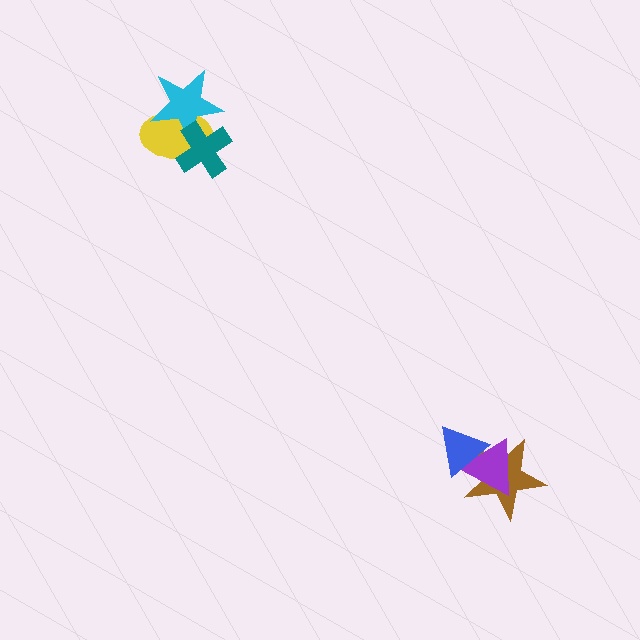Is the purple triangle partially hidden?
Yes, it is partially covered by another shape.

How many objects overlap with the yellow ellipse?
2 objects overlap with the yellow ellipse.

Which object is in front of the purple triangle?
The blue triangle is in front of the purple triangle.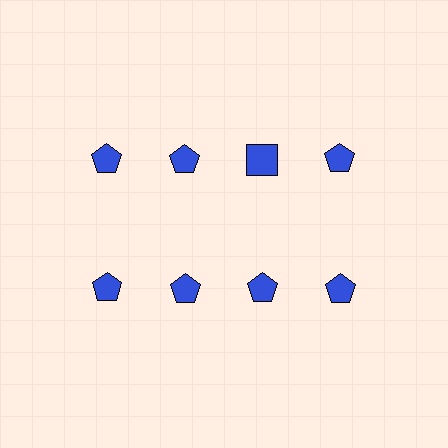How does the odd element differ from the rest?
It has a different shape: square instead of pentagon.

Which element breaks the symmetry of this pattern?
The blue square in the top row, center column breaks the symmetry. All other shapes are blue pentagons.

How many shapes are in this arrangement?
There are 8 shapes arranged in a grid pattern.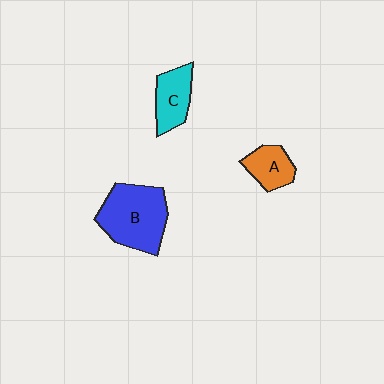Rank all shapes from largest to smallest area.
From largest to smallest: B (blue), C (cyan), A (orange).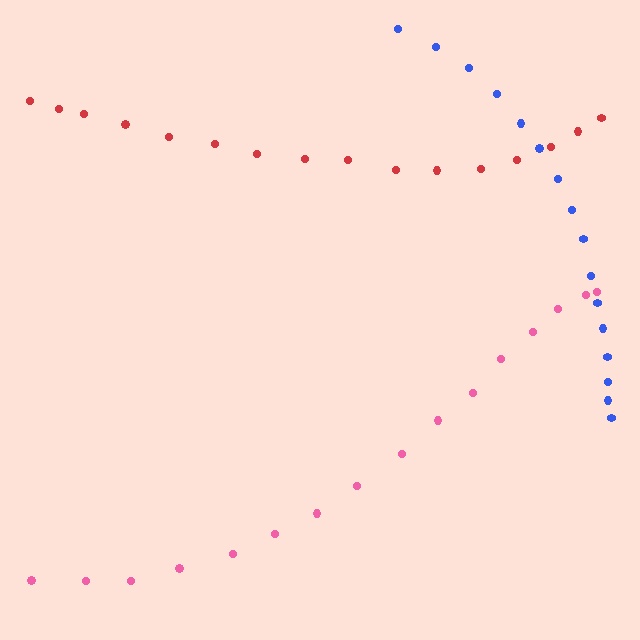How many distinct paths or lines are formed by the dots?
There are 3 distinct paths.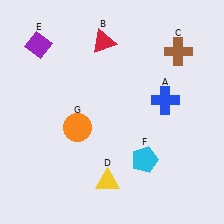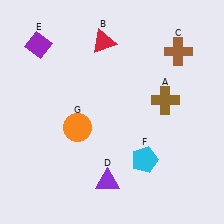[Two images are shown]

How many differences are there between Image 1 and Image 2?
There are 2 differences between the two images.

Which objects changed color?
A changed from blue to brown. D changed from yellow to purple.